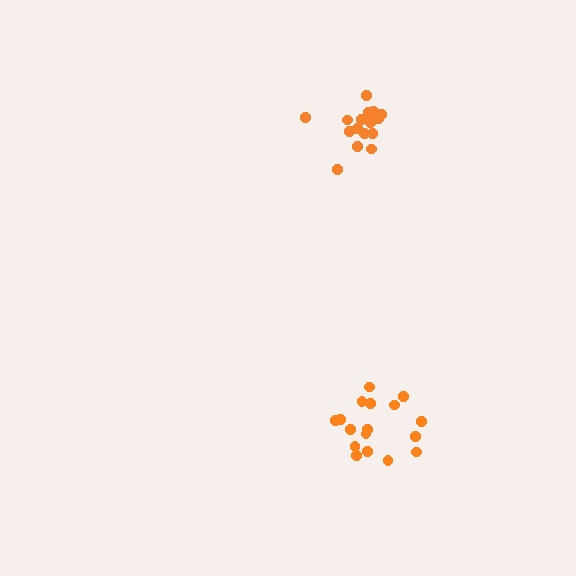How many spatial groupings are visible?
There are 2 spatial groupings.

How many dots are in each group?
Group 1: 17 dots, Group 2: 17 dots (34 total).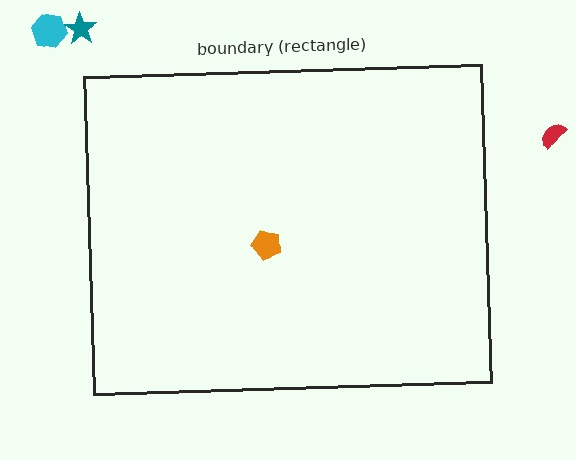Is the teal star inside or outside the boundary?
Outside.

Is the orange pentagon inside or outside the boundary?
Inside.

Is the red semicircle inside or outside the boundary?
Outside.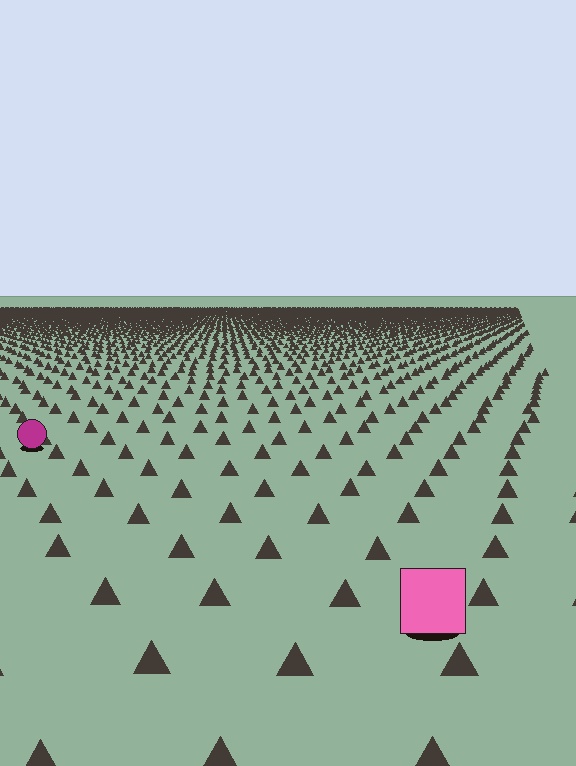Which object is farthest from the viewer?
The magenta circle is farthest from the viewer. It appears smaller and the ground texture around it is denser.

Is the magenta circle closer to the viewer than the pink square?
No. The pink square is closer — you can tell from the texture gradient: the ground texture is coarser near it.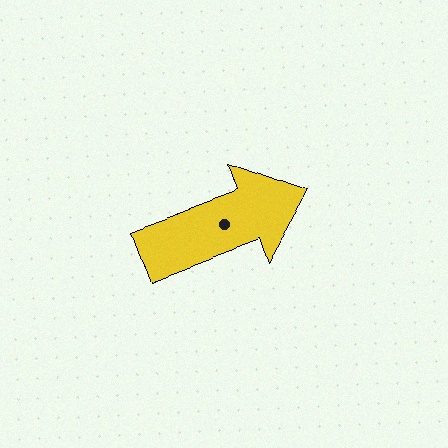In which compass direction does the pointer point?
East.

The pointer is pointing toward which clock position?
Roughly 2 o'clock.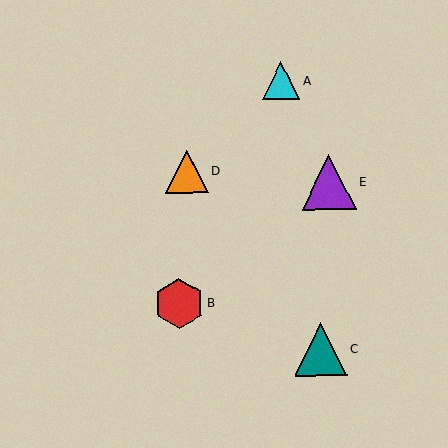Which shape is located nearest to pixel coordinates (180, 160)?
The orange triangle (labeled D) at (187, 172) is nearest to that location.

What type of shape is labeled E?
Shape E is a purple triangle.